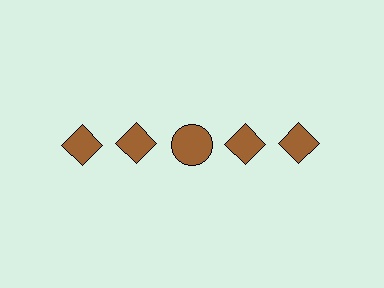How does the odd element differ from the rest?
It has a different shape: circle instead of diamond.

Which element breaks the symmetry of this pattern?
The brown circle in the top row, center column breaks the symmetry. All other shapes are brown diamonds.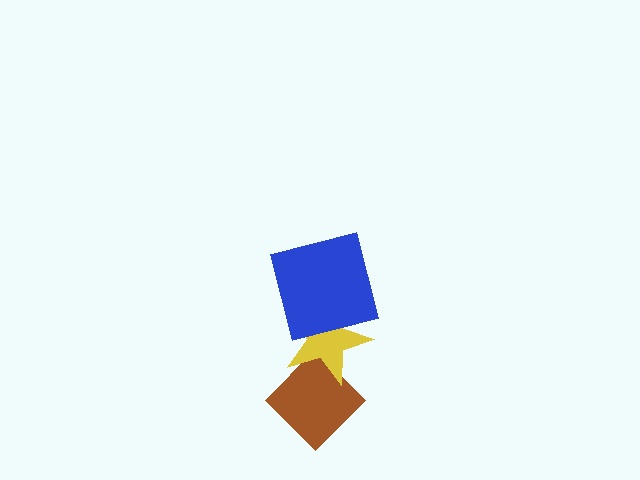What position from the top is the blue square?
The blue square is 1st from the top.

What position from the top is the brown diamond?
The brown diamond is 3rd from the top.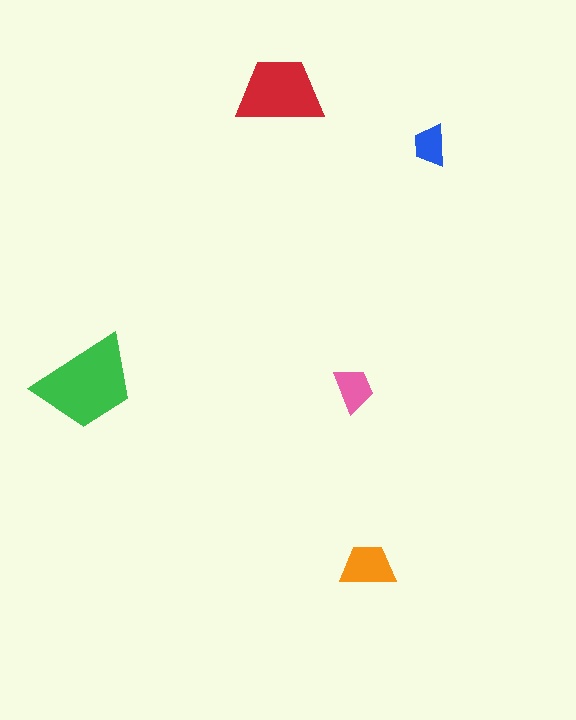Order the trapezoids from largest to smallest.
the green one, the red one, the orange one, the pink one, the blue one.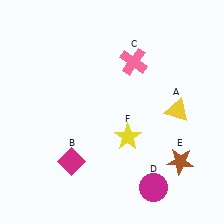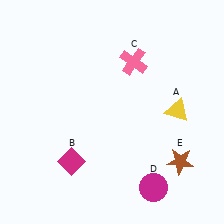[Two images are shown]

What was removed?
The yellow star (F) was removed in Image 2.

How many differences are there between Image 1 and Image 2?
There is 1 difference between the two images.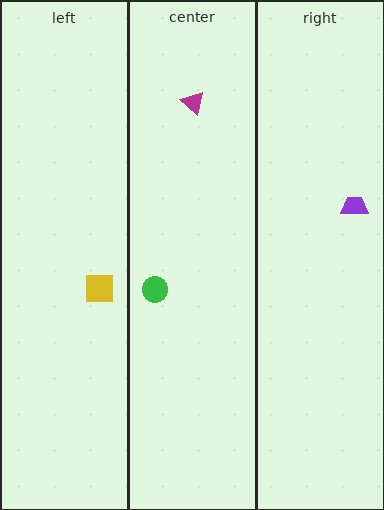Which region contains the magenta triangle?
The center region.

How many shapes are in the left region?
1.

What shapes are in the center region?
The green circle, the magenta triangle.